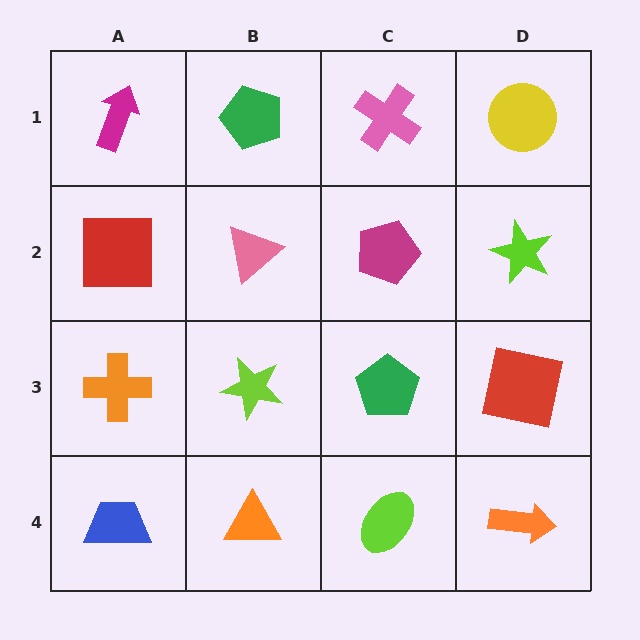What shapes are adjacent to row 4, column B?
A lime star (row 3, column B), a blue trapezoid (row 4, column A), a lime ellipse (row 4, column C).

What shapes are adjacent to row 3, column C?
A magenta pentagon (row 2, column C), a lime ellipse (row 4, column C), a lime star (row 3, column B), a red square (row 3, column D).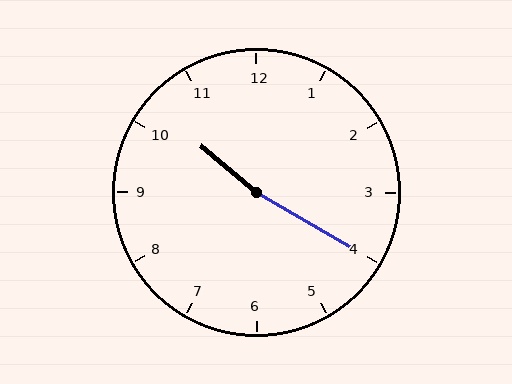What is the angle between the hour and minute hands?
Approximately 170 degrees.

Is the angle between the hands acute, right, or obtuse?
It is obtuse.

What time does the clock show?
10:20.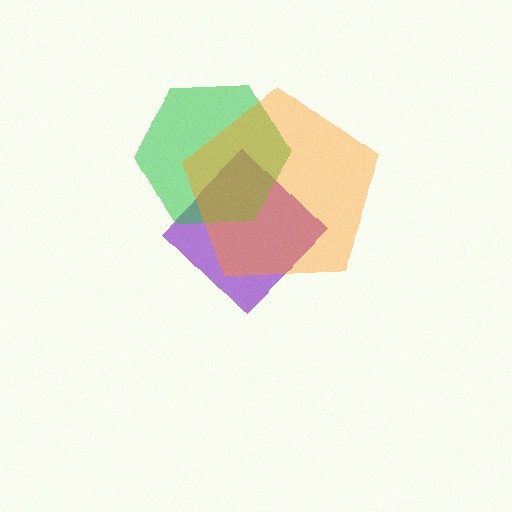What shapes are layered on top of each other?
The layered shapes are: a purple diamond, a green hexagon, an orange pentagon.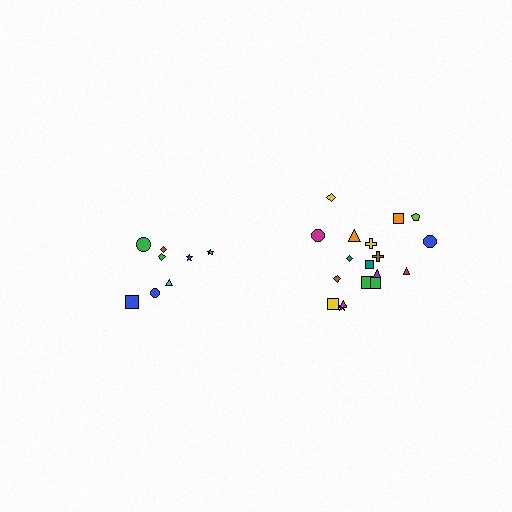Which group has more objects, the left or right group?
The right group.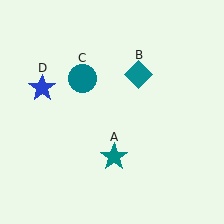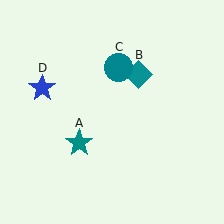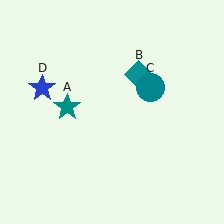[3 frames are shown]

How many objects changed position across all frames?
2 objects changed position: teal star (object A), teal circle (object C).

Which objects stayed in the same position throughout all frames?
Teal diamond (object B) and blue star (object D) remained stationary.